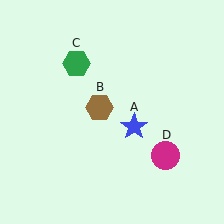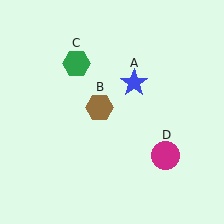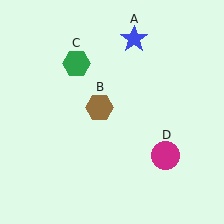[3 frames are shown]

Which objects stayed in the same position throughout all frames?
Brown hexagon (object B) and green hexagon (object C) and magenta circle (object D) remained stationary.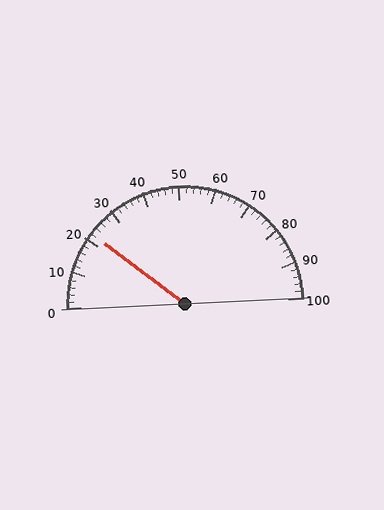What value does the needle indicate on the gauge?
The needle indicates approximately 22.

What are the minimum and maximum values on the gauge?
The gauge ranges from 0 to 100.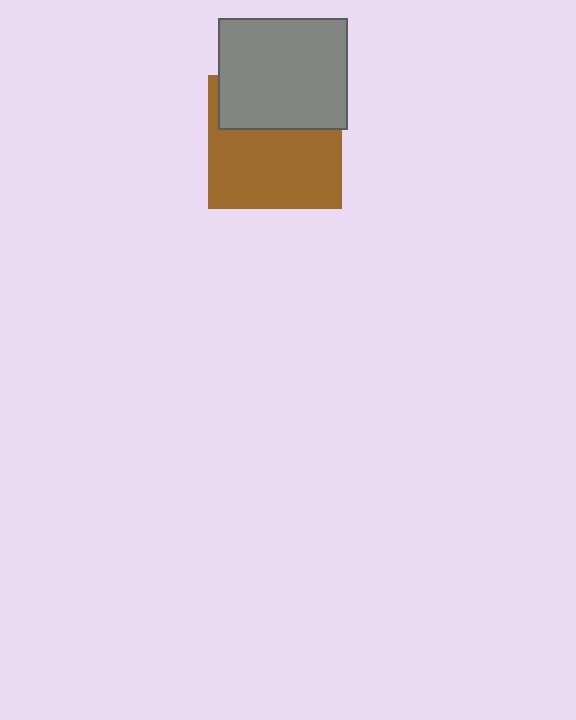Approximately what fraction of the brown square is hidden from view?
Roughly 37% of the brown square is hidden behind the gray rectangle.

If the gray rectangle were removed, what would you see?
You would see the complete brown square.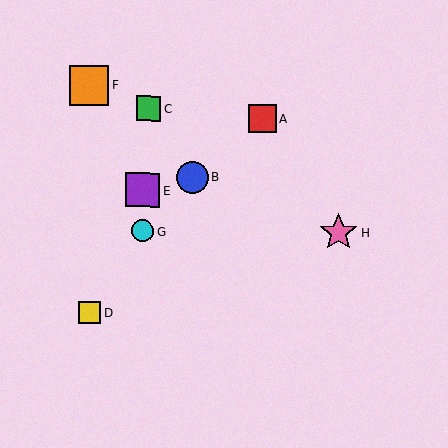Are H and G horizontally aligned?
Yes, both are at y≈232.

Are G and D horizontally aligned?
No, G is at y≈231 and D is at y≈313.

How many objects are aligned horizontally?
2 objects (G, H) are aligned horizontally.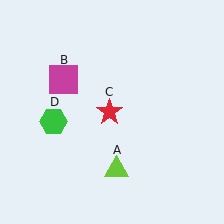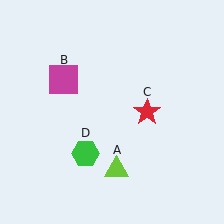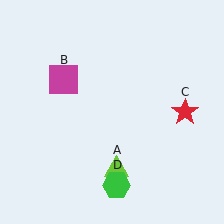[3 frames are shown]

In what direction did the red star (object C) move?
The red star (object C) moved right.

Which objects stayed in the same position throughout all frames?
Lime triangle (object A) and magenta square (object B) remained stationary.